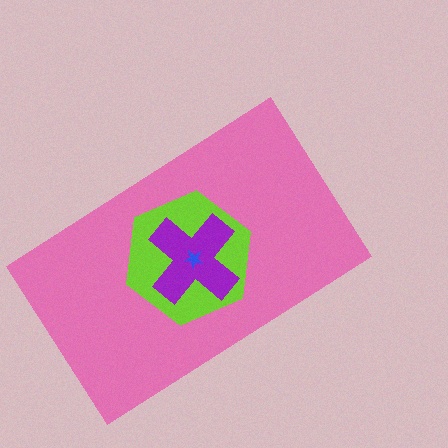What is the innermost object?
The blue star.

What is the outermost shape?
The pink rectangle.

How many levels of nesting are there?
4.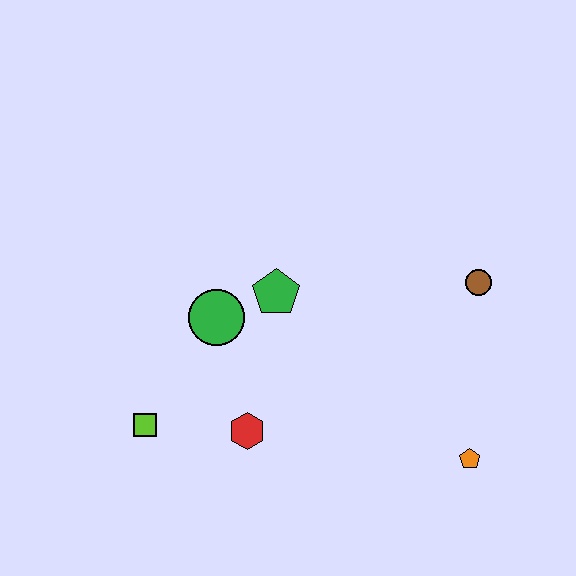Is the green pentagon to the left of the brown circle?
Yes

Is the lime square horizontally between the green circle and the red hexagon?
No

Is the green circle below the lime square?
No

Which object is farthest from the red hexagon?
The brown circle is farthest from the red hexagon.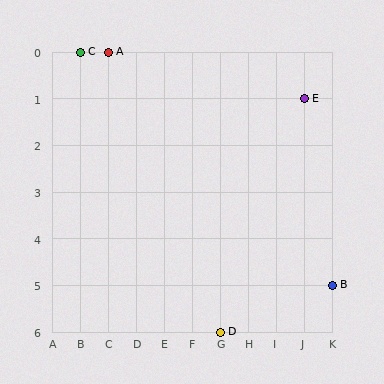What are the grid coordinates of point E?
Point E is at grid coordinates (J, 1).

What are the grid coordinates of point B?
Point B is at grid coordinates (K, 5).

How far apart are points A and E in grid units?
Points A and E are 7 columns and 1 row apart (about 7.1 grid units diagonally).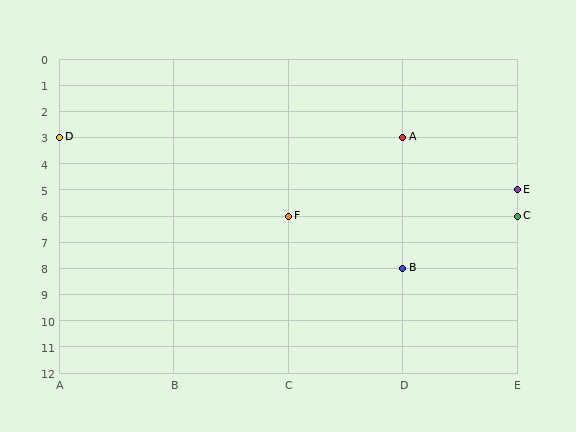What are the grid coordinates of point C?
Point C is at grid coordinates (E, 6).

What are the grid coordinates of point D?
Point D is at grid coordinates (A, 3).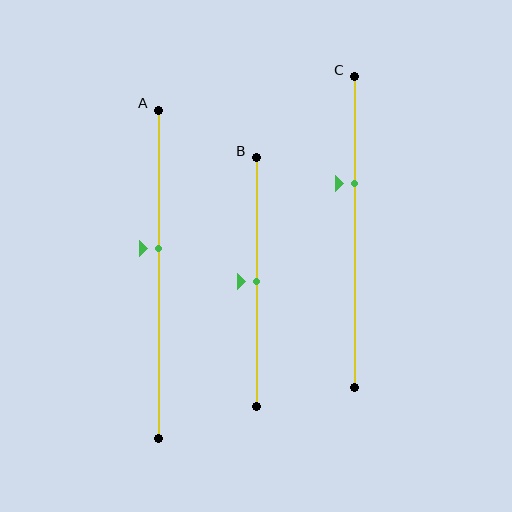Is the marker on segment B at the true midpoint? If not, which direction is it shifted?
Yes, the marker on segment B is at the true midpoint.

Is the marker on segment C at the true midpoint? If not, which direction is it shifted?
No, the marker on segment C is shifted upward by about 16% of the segment length.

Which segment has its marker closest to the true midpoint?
Segment B has its marker closest to the true midpoint.